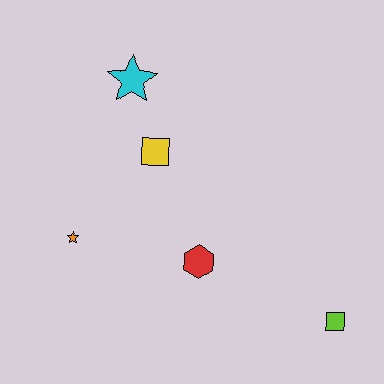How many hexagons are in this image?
There is 1 hexagon.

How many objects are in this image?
There are 5 objects.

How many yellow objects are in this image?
There is 1 yellow object.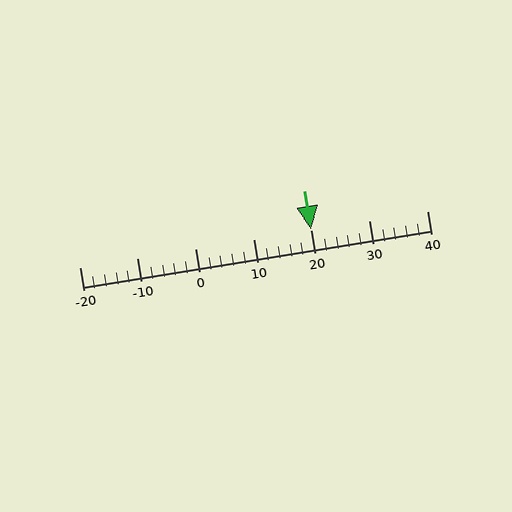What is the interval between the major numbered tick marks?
The major tick marks are spaced 10 units apart.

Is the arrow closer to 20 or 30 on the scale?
The arrow is closer to 20.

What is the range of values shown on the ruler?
The ruler shows values from -20 to 40.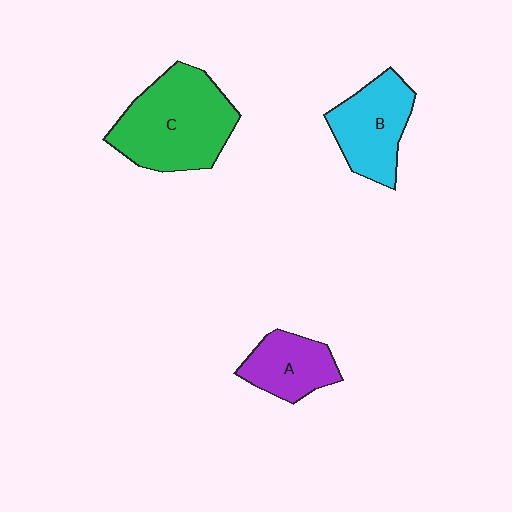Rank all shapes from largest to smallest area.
From largest to smallest: C (green), B (cyan), A (purple).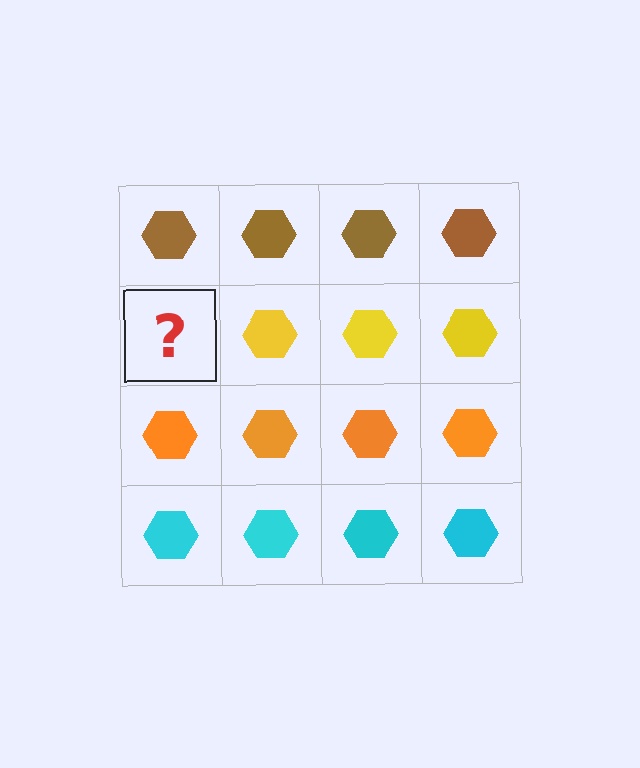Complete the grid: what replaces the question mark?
The question mark should be replaced with a yellow hexagon.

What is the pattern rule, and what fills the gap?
The rule is that each row has a consistent color. The gap should be filled with a yellow hexagon.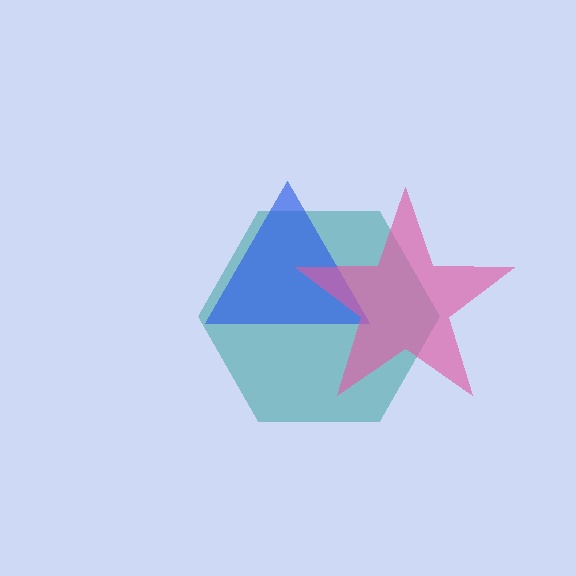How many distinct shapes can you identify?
There are 3 distinct shapes: a teal hexagon, a blue triangle, a pink star.